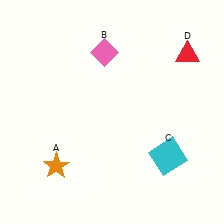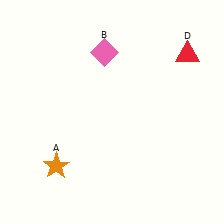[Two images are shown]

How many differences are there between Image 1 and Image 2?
There is 1 difference between the two images.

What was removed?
The cyan square (C) was removed in Image 2.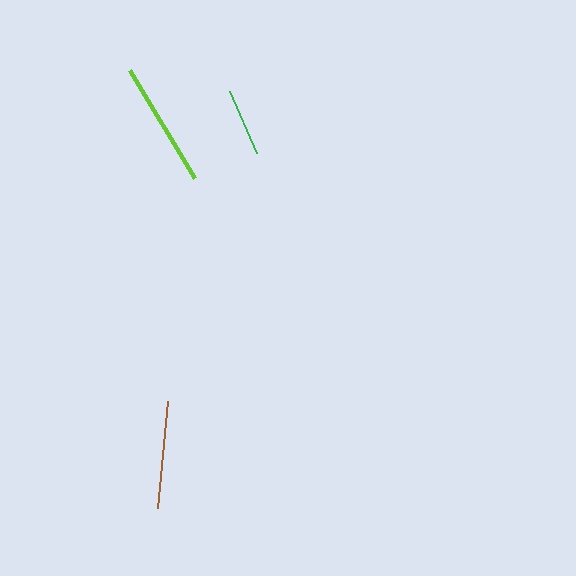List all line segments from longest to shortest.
From longest to shortest: lime, brown, green.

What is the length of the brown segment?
The brown segment is approximately 108 pixels long.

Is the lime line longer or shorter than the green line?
The lime line is longer than the green line.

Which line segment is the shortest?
The green line is the shortest at approximately 68 pixels.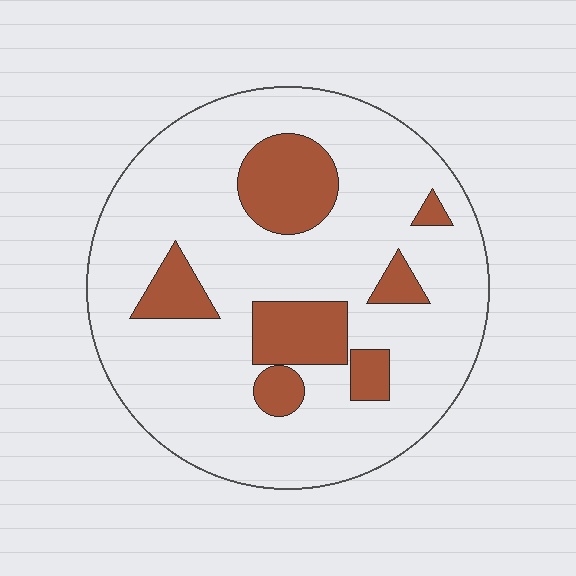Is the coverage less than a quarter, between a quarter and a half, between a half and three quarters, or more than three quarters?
Less than a quarter.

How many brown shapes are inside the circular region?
7.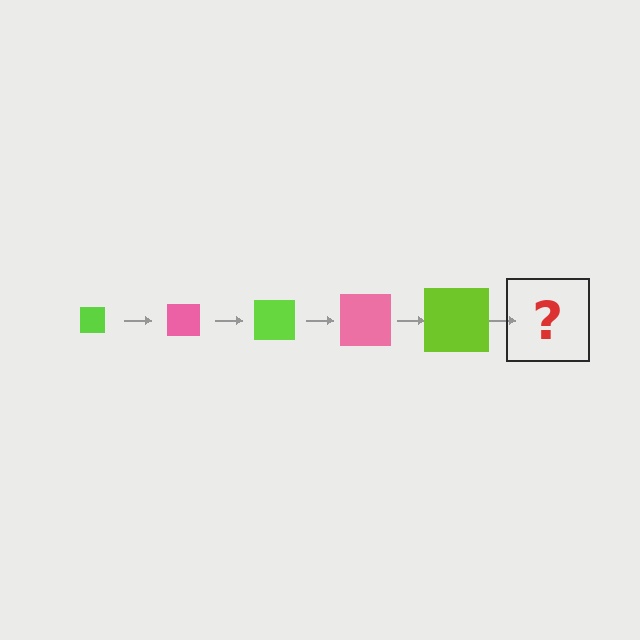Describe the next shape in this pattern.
It should be a pink square, larger than the previous one.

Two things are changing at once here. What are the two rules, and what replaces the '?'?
The two rules are that the square grows larger each step and the color cycles through lime and pink. The '?' should be a pink square, larger than the previous one.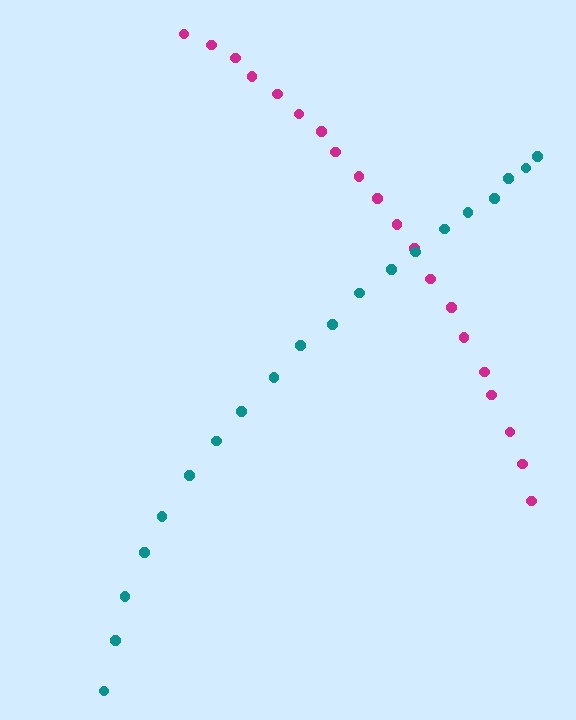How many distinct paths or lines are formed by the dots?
There are 2 distinct paths.